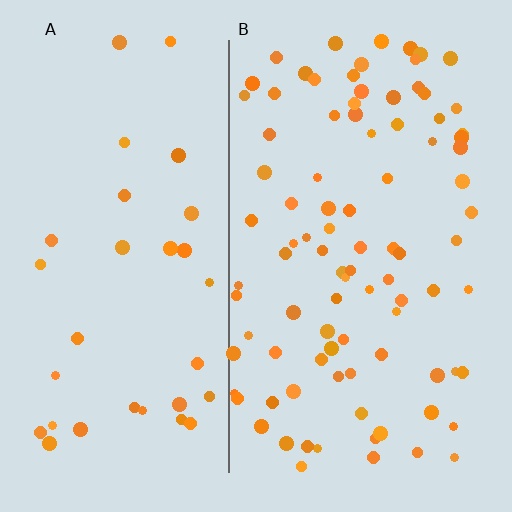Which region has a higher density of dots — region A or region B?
B (the right).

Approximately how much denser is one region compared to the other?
Approximately 2.8× — region B over region A.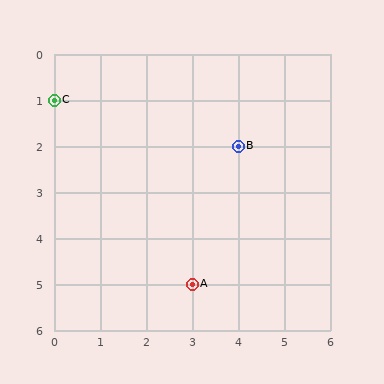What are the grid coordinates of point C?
Point C is at grid coordinates (0, 1).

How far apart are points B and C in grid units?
Points B and C are 4 columns and 1 row apart (about 4.1 grid units diagonally).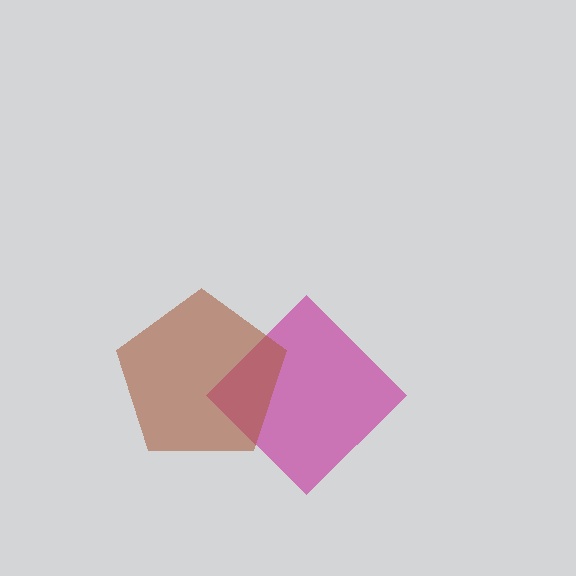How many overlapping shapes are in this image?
There are 2 overlapping shapes in the image.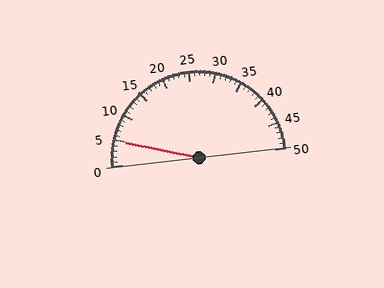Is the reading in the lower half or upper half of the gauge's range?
The reading is in the lower half of the range (0 to 50).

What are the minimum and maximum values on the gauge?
The gauge ranges from 0 to 50.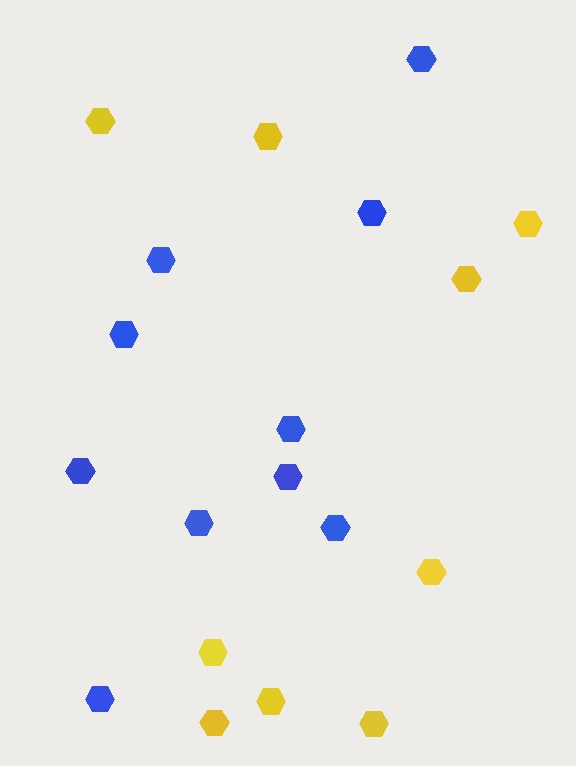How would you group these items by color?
There are 2 groups: one group of yellow hexagons (9) and one group of blue hexagons (10).